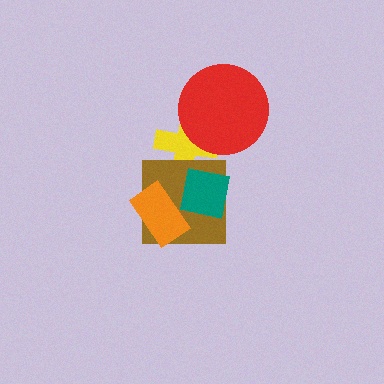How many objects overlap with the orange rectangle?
2 objects overlap with the orange rectangle.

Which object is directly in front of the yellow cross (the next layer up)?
The brown square is directly in front of the yellow cross.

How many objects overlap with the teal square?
3 objects overlap with the teal square.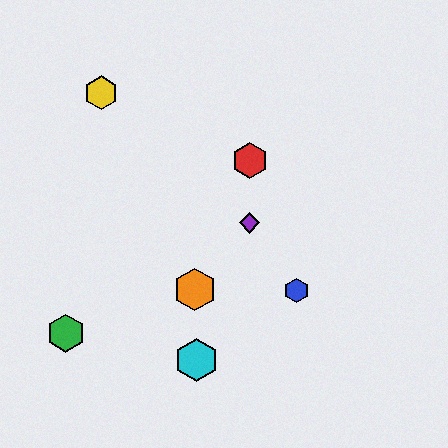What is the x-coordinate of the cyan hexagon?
The cyan hexagon is at x≈197.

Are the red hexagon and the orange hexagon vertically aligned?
No, the red hexagon is at x≈250 and the orange hexagon is at x≈195.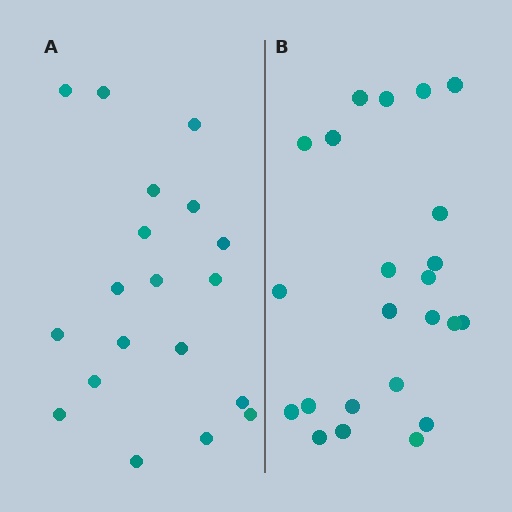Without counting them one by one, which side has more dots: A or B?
Region B (the right region) has more dots.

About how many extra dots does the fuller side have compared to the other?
Region B has about 4 more dots than region A.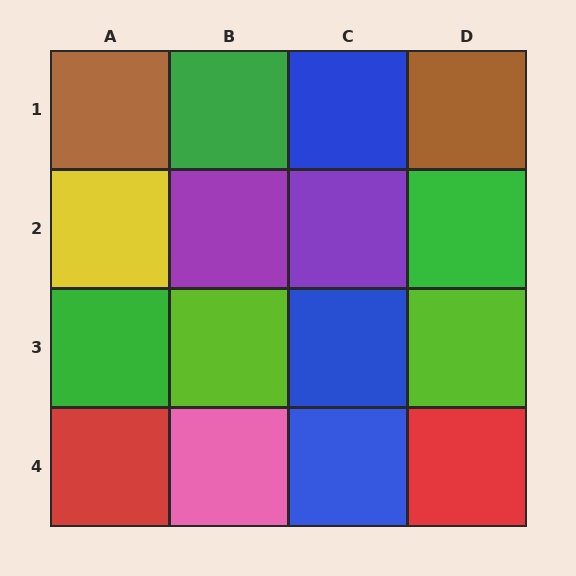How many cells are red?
2 cells are red.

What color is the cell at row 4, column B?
Pink.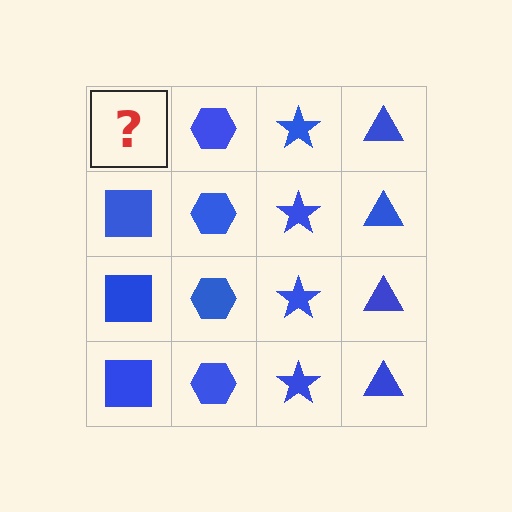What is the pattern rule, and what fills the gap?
The rule is that each column has a consistent shape. The gap should be filled with a blue square.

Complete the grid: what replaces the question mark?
The question mark should be replaced with a blue square.